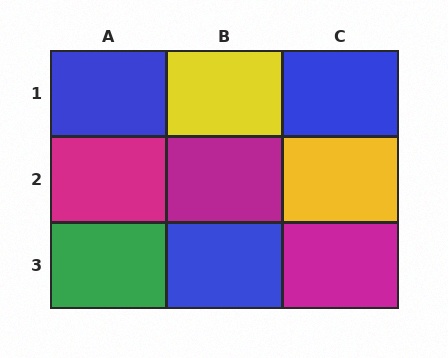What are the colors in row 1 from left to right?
Blue, yellow, blue.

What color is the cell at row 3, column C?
Magenta.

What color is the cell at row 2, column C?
Yellow.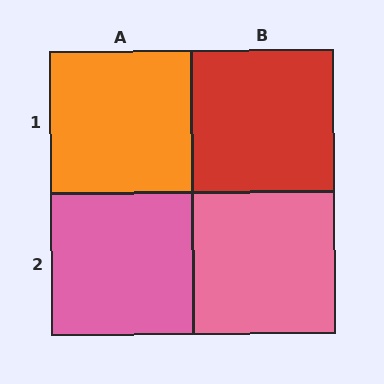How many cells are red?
1 cell is red.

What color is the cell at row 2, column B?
Pink.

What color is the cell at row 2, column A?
Pink.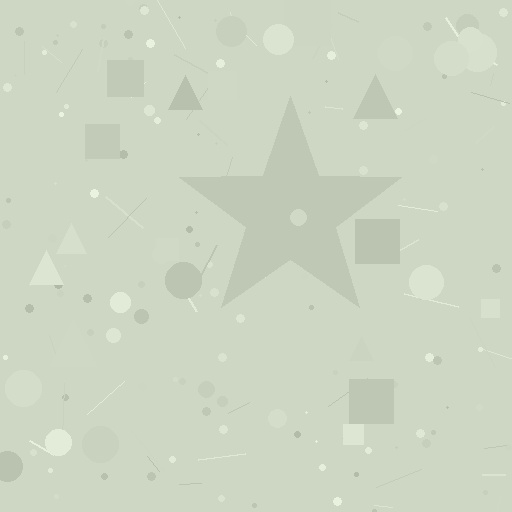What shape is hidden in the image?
A star is hidden in the image.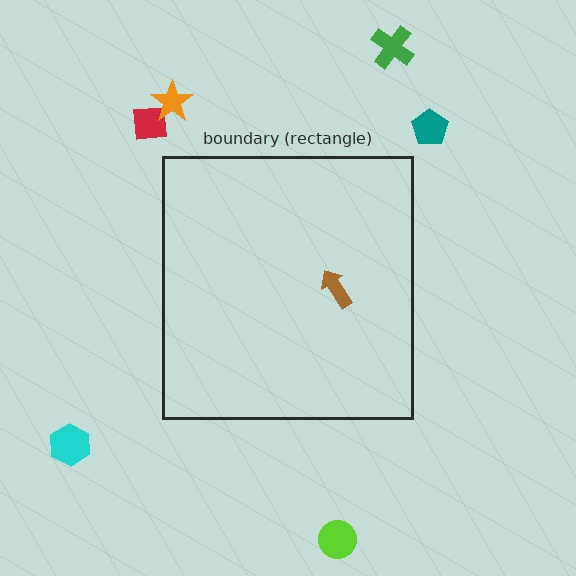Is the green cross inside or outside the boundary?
Outside.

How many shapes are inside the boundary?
1 inside, 6 outside.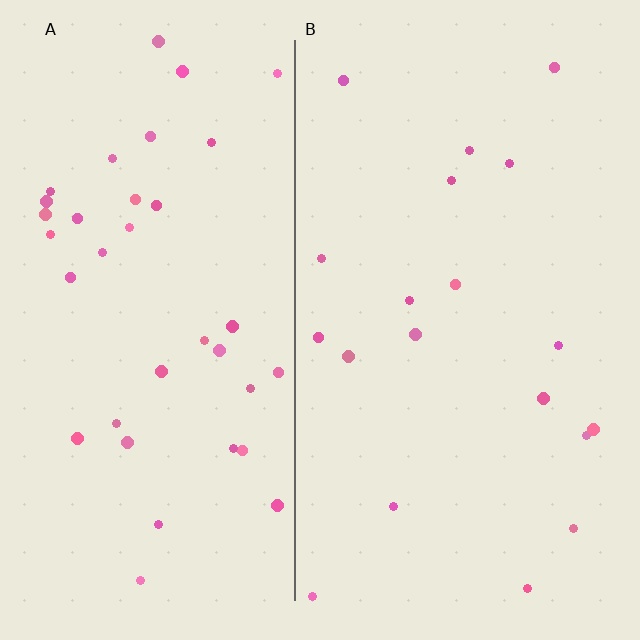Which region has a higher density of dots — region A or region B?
A (the left).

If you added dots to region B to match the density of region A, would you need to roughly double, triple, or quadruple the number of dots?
Approximately double.